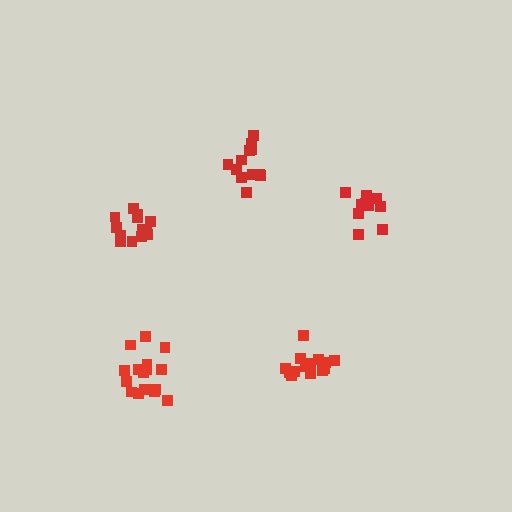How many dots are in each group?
Group 1: 15 dots, Group 2: 10 dots, Group 3: 12 dots, Group 4: 14 dots, Group 5: 16 dots (67 total).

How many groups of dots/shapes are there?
There are 5 groups.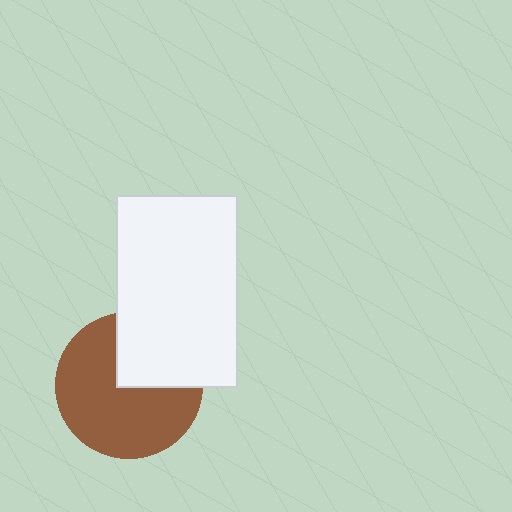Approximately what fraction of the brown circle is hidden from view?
Roughly 32% of the brown circle is hidden behind the white rectangle.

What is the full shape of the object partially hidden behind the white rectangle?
The partially hidden object is a brown circle.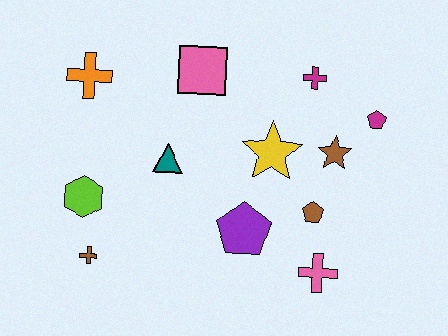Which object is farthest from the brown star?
The brown cross is farthest from the brown star.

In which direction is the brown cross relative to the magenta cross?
The brown cross is to the left of the magenta cross.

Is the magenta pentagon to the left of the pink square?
No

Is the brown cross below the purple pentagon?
Yes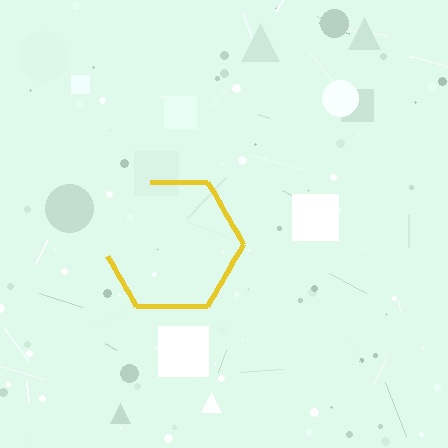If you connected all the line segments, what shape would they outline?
They would outline a hexagon.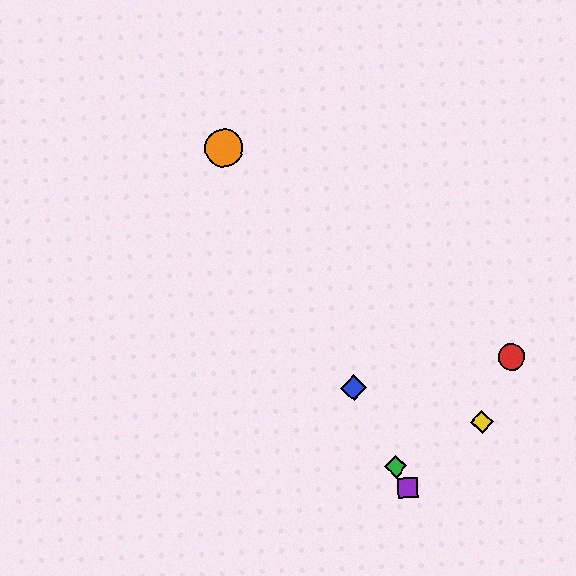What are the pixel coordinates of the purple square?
The purple square is at (408, 488).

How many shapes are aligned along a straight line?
4 shapes (the blue diamond, the green diamond, the purple square, the orange circle) are aligned along a straight line.